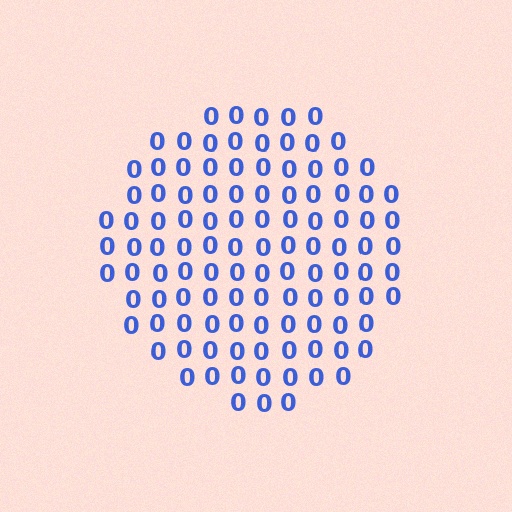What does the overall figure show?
The overall figure shows a circle.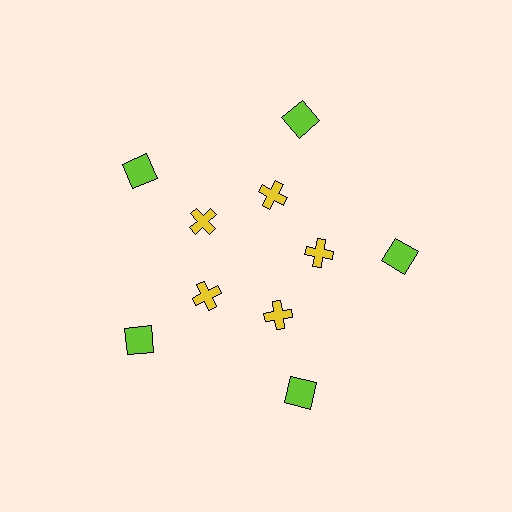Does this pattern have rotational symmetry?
Yes, this pattern has 5-fold rotational symmetry. It looks the same after rotating 72 degrees around the center.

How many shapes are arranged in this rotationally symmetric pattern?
There are 10 shapes, arranged in 5 groups of 2.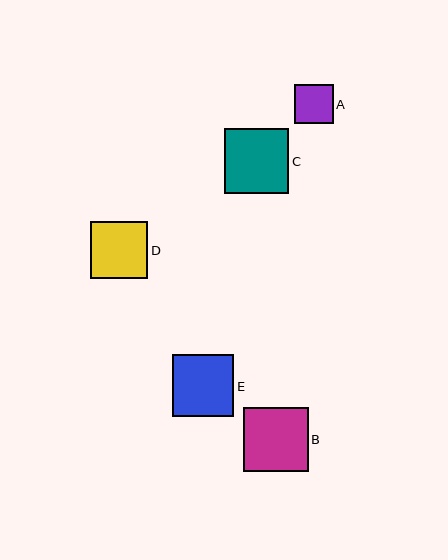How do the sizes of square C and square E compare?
Square C and square E are approximately the same size.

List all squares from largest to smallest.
From largest to smallest: C, B, E, D, A.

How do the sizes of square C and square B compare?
Square C and square B are approximately the same size.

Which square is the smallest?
Square A is the smallest with a size of approximately 39 pixels.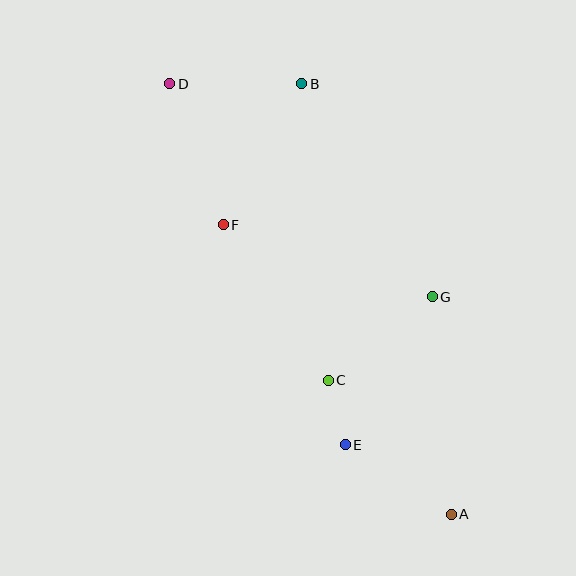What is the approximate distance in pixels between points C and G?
The distance between C and G is approximately 134 pixels.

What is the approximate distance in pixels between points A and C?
The distance between A and C is approximately 182 pixels.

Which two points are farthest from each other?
Points A and D are farthest from each other.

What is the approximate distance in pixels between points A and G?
The distance between A and G is approximately 218 pixels.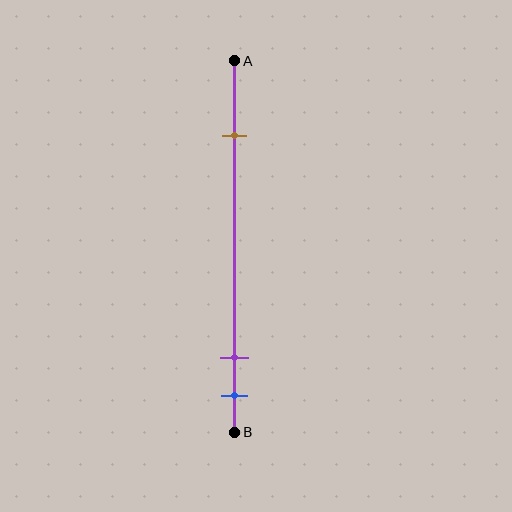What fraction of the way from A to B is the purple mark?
The purple mark is approximately 80% (0.8) of the way from A to B.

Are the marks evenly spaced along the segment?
No, the marks are not evenly spaced.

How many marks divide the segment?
There are 3 marks dividing the segment.